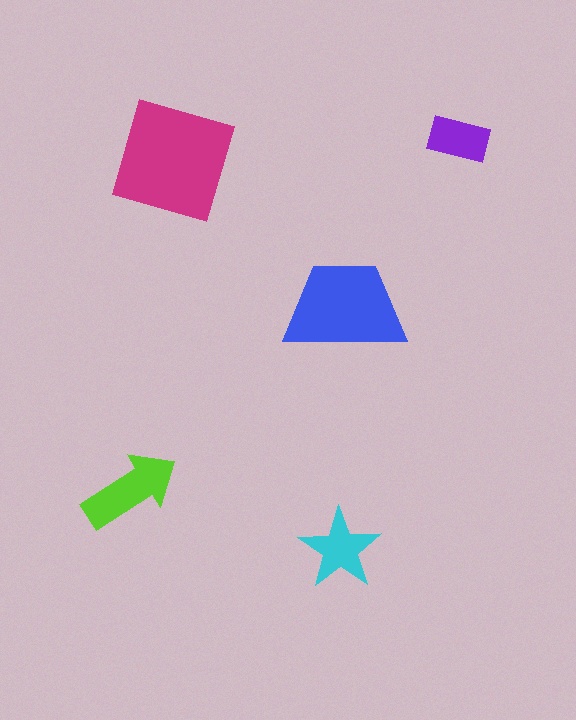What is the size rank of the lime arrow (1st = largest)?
3rd.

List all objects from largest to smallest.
The magenta square, the blue trapezoid, the lime arrow, the cyan star, the purple rectangle.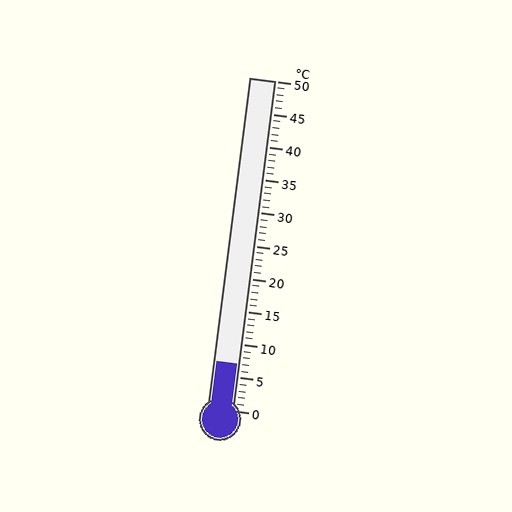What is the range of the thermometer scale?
The thermometer scale ranges from 0°C to 50°C.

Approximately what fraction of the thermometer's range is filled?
The thermometer is filled to approximately 15% of its range.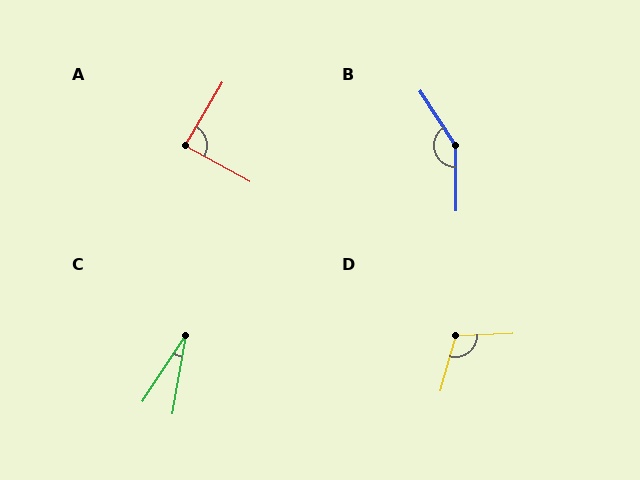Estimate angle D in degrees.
Approximately 108 degrees.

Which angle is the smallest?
C, at approximately 23 degrees.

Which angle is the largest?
B, at approximately 147 degrees.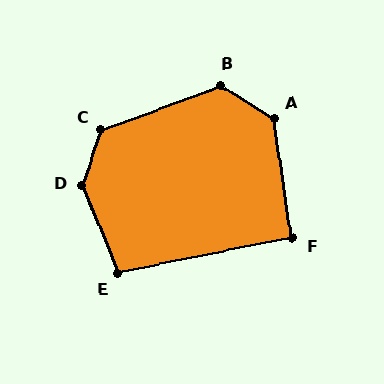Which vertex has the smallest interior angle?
F, at approximately 93 degrees.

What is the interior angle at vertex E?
Approximately 100 degrees (obtuse).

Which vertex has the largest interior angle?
D, at approximately 139 degrees.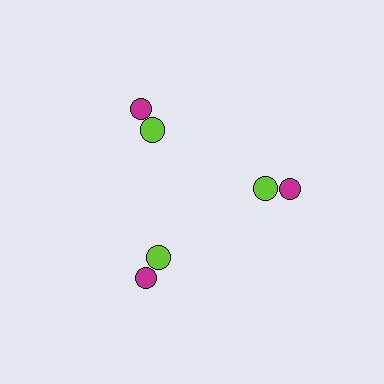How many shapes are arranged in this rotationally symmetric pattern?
There are 6 shapes, arranged in 3 groups of 2.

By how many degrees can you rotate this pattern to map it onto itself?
The pattern maps onto itself every 120 degrees of rotation.